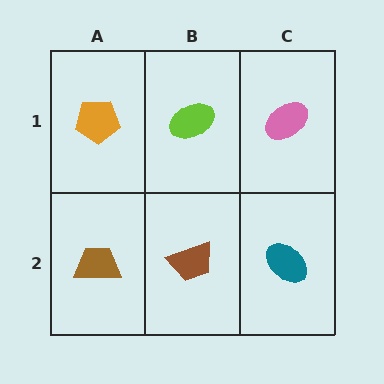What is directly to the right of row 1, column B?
A pink ellipse.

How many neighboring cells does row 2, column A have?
2.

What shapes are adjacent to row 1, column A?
A brown trapezoid (row 2, column A), a lime ellipse (row 1, column B).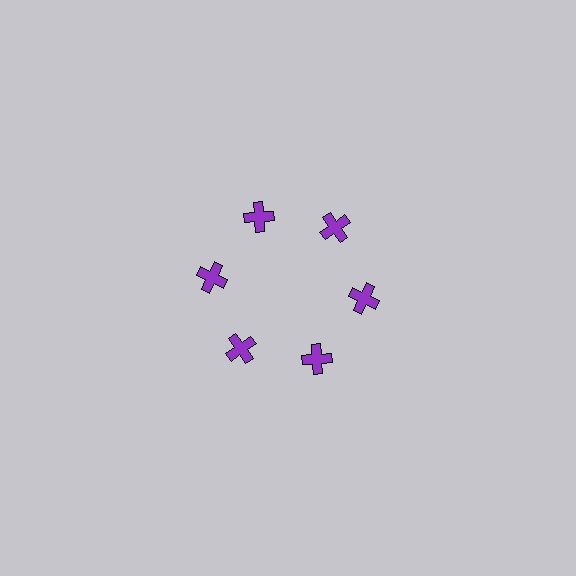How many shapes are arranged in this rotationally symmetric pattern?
There are 6 shapes, arranged in 6 groups of 1.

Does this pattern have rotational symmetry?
Yes, this pattern has 6-fold rotational symmetry. It looks the same after rotating 60 degrees around the center.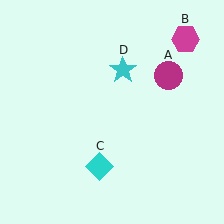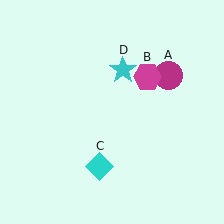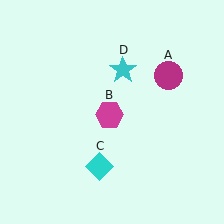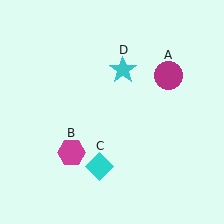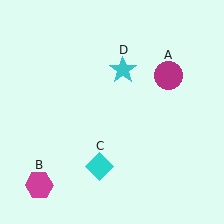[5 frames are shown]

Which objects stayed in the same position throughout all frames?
Magenta circle (object A) and cyan diamond (object C) and cyan star (object D) remained stationary.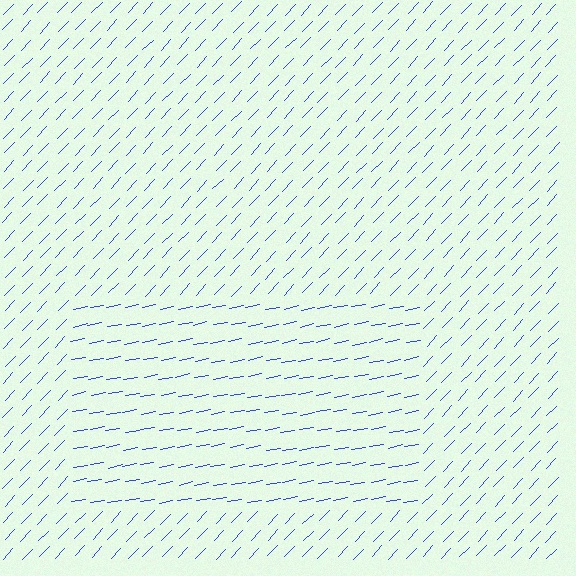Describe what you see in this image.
The image is filled with small blue line segments. A rectangle region in the image has lines oriented differently from the surrounding lines, creating a visible texture boundary.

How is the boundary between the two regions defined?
The boundary is defined purely by a change in line orientation (approximately 35 degrees difference). All lines are the same color and thickness.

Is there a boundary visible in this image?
Yes, there is a texture boundary formed by a change in line orientation.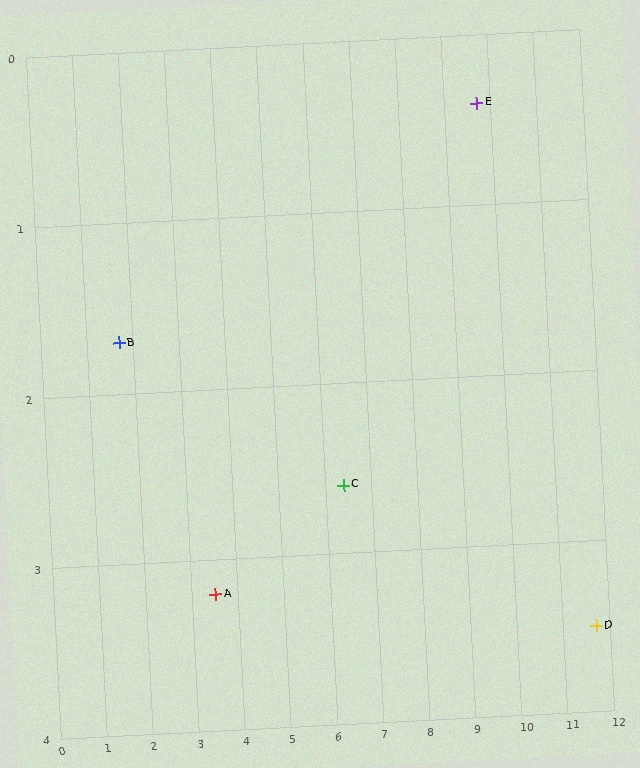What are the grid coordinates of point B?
Point B is at approximately (1.7, 1.7).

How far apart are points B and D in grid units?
Points B and D are about 10.2 grid units apart.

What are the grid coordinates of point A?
Point A is at approximately (3.5, 3.2).